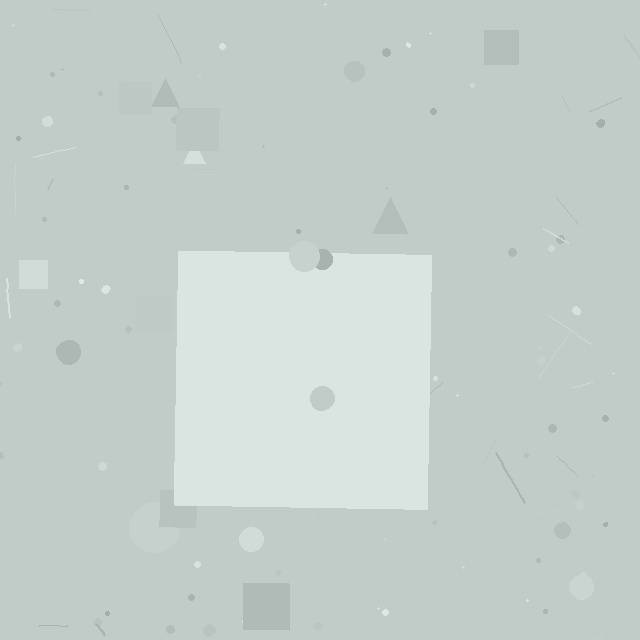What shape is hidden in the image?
A square is hidden in the image.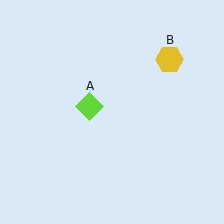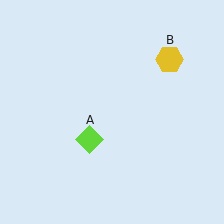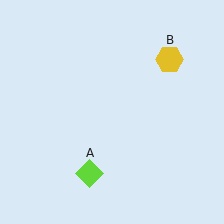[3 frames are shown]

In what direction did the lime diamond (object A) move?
The lime diamond (object A) moved down.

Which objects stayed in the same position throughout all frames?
Yellow hexagon (object B) remained stationary.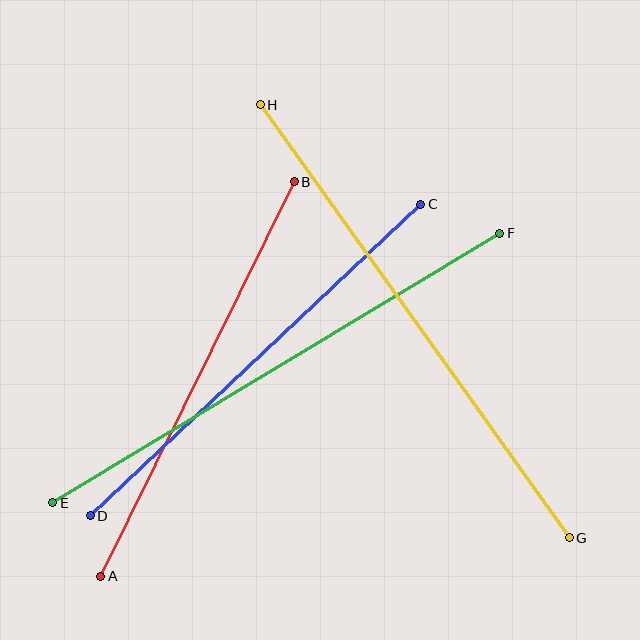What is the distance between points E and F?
The distance is approximately 521 pixels.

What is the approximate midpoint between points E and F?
The midpoint is at approximately (276, 368) pixels.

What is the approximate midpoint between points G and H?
The midpoint is at approximately (415, 321) pixels.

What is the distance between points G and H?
The distance is approximately 532 pixels.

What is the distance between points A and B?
The distance is approximately 439 pixels.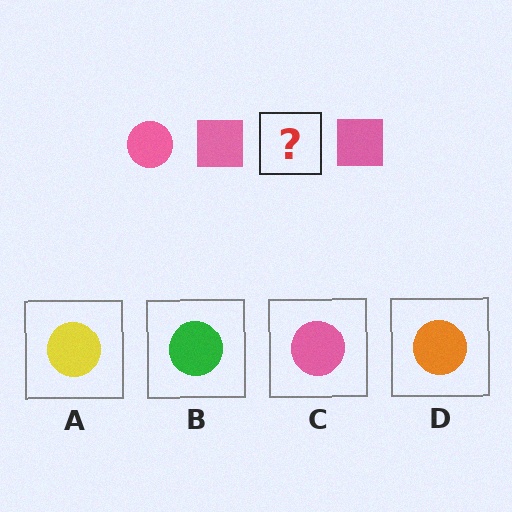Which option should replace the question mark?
Option C.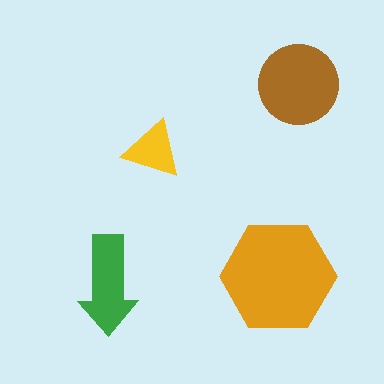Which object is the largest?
The orange hexagon.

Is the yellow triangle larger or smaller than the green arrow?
Smaller.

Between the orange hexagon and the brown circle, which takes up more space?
The orange hexagon.